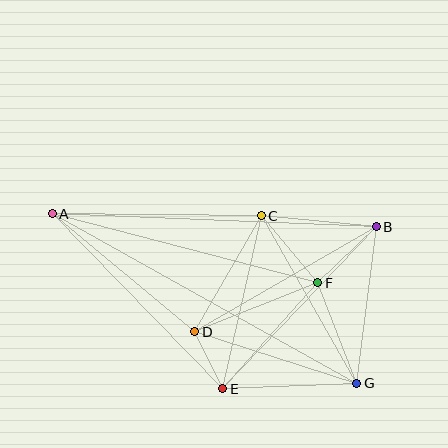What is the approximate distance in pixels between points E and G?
The distance between E and G is approximately 134 pixels.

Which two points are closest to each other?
Points D and E are closest to each other.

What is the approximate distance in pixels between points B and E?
The distance between B and E is approximately 223 pixels.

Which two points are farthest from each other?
Points A and G are farthest from each other.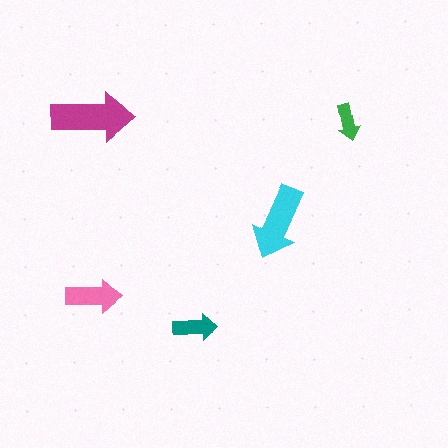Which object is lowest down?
The teal arrow is bottommost.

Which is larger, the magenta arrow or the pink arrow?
The magenta one.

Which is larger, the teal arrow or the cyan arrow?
The cyan one.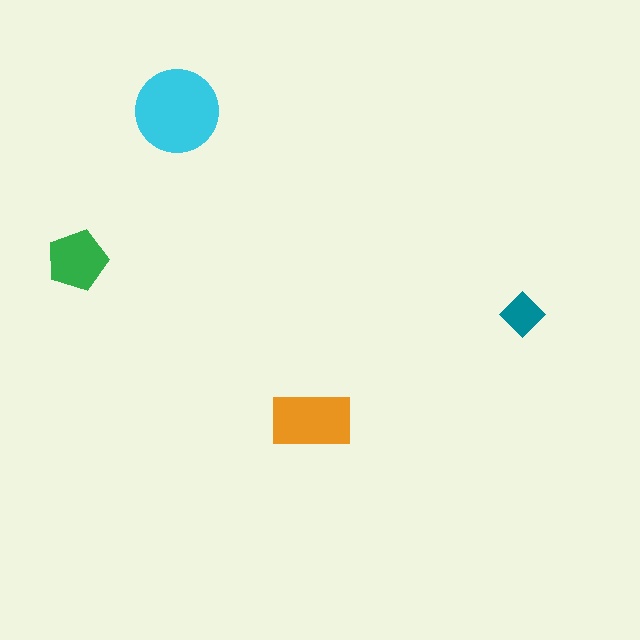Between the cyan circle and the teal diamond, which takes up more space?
The cyan circle.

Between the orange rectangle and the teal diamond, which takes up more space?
The orange rectangle.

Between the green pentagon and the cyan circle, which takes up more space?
The cyan circle.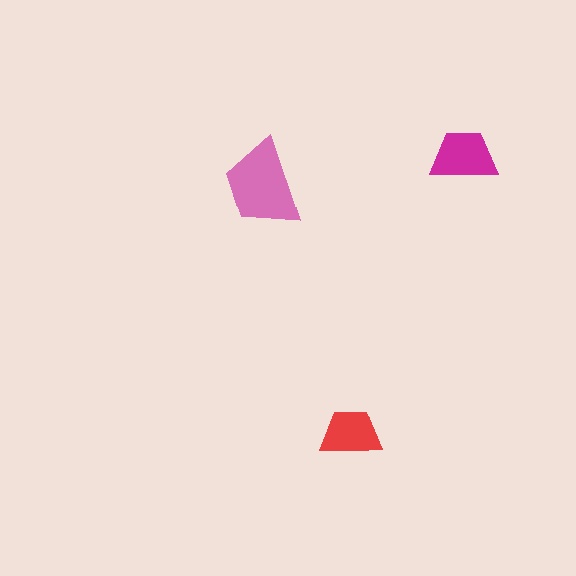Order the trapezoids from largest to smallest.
the pink one, the magenta one, the red one.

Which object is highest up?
The magenta trapezoid is topmost.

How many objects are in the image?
There are 3 objects in the image.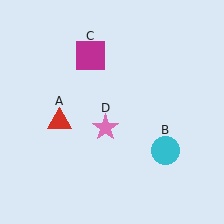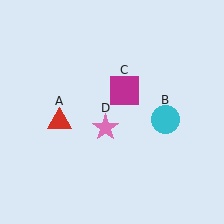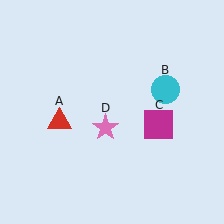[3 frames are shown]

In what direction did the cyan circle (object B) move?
The cyan circle (object B) moved up.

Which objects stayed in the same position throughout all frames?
Red triangle (object A) and pink star (object D) remained stationary.